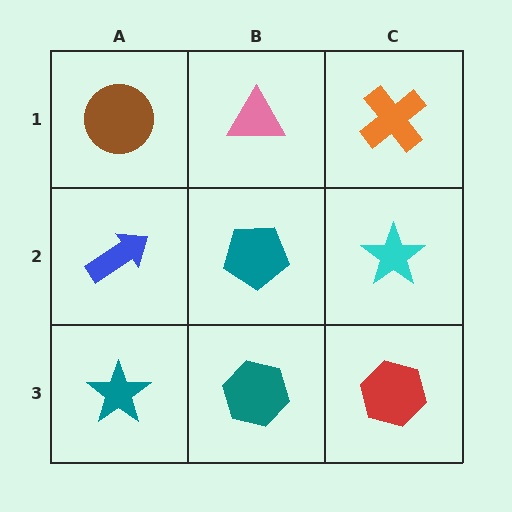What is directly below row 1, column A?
A blue arrow.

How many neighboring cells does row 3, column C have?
2.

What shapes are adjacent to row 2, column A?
A brown circle (row 1, column A), a teal star (row 3, column A), a teal pentagon (row 2, column B).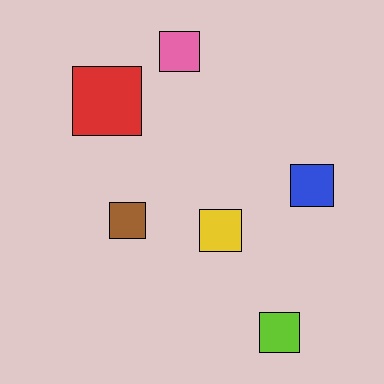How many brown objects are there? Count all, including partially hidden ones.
There is 1 brown object.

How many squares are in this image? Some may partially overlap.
There are 6 squares.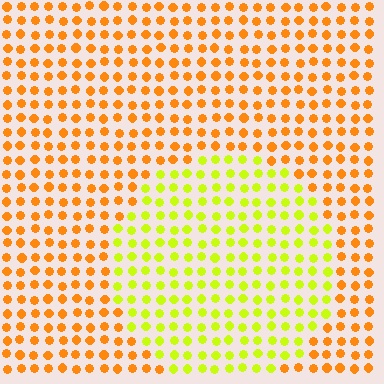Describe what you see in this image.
The image is filled with small orange elements in a uniform arrangement. A circle-shaped region is visible where the elements are tinted to a slightly different hue, forming a subtle color boundary.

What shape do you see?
I see a circle.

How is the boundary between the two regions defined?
The boundary is defined purely by a slight shift in hue (about 43 degrees). Spacing, size, and orientation are identical on both sides.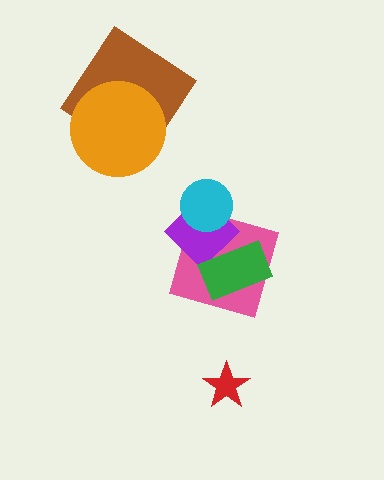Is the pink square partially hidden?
Yes, it is partially covered by another shape.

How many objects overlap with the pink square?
3 objects overlap with the pink square.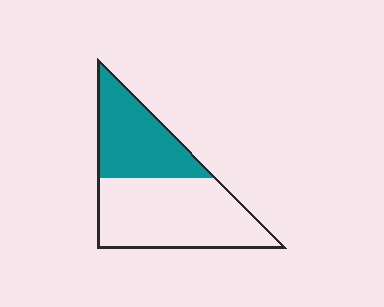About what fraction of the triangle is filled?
About two fifths (2/5).